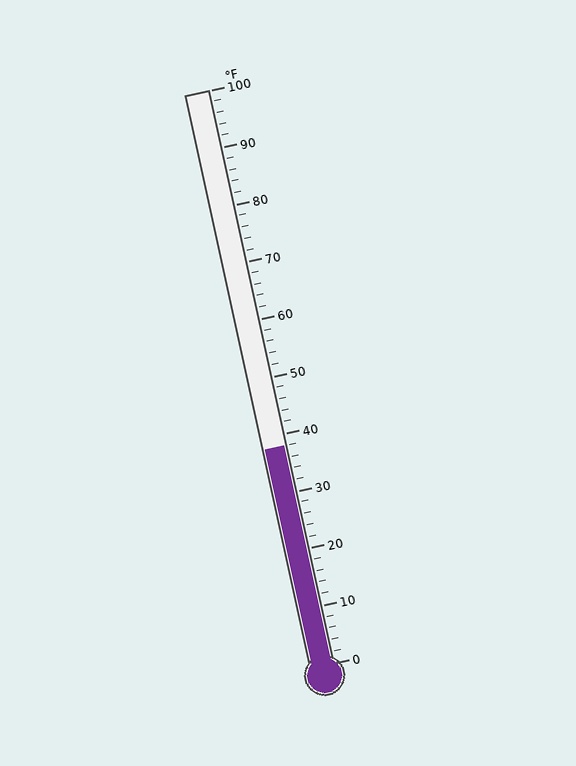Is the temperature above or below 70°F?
The temperature is below 70°F.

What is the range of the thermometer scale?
The thermometer scale ranges from 0°F to 100°F.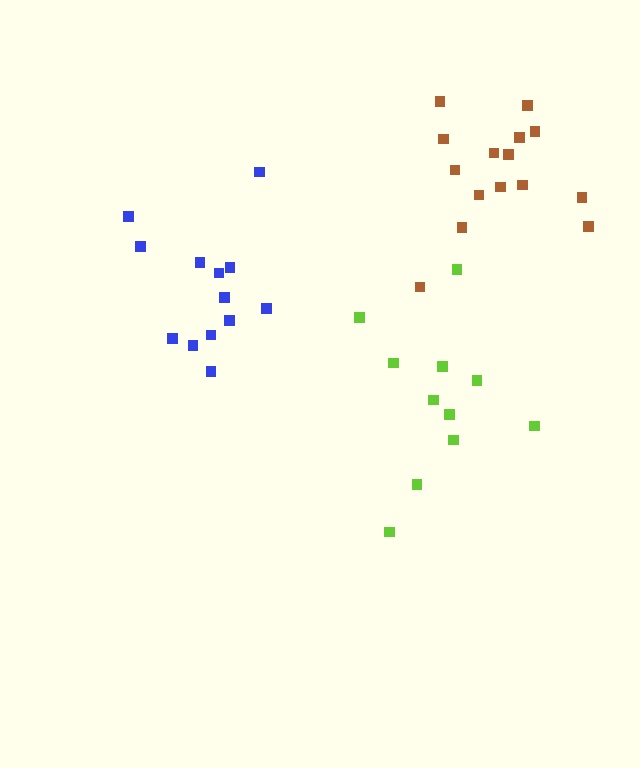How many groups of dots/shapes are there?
There are 3 groups.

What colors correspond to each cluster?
The clusters are colored: blue, lime, brown.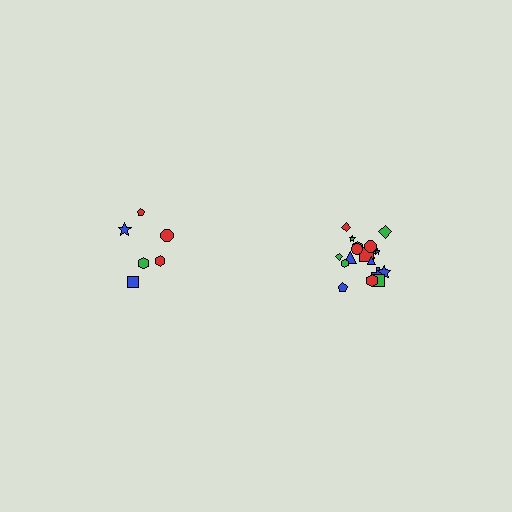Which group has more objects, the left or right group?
The right group.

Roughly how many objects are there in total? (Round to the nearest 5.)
Roughly 25 objects in total.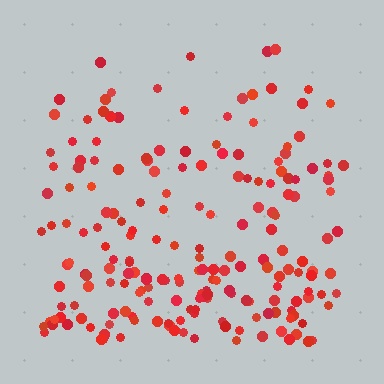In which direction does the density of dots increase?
From top to bottom, with the bottom side densest.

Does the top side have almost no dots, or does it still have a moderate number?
Still a moderate number, just noticeably fewer than the bottom.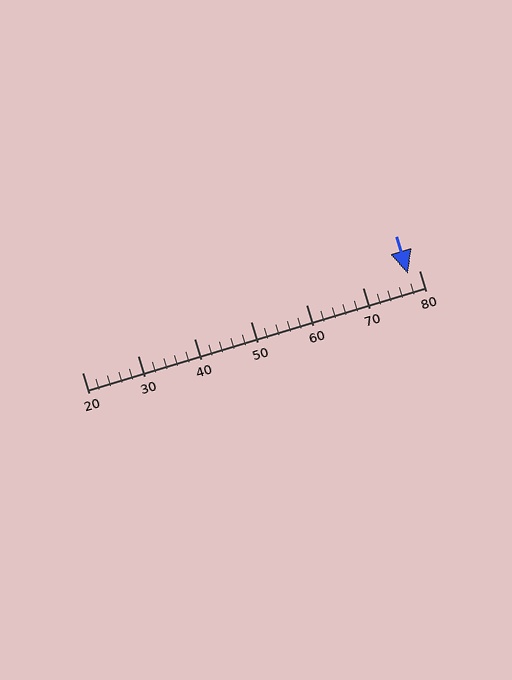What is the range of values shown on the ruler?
The ruler shows values from 20 to 80.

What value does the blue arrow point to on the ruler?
The blue arrow points to approximately 78.